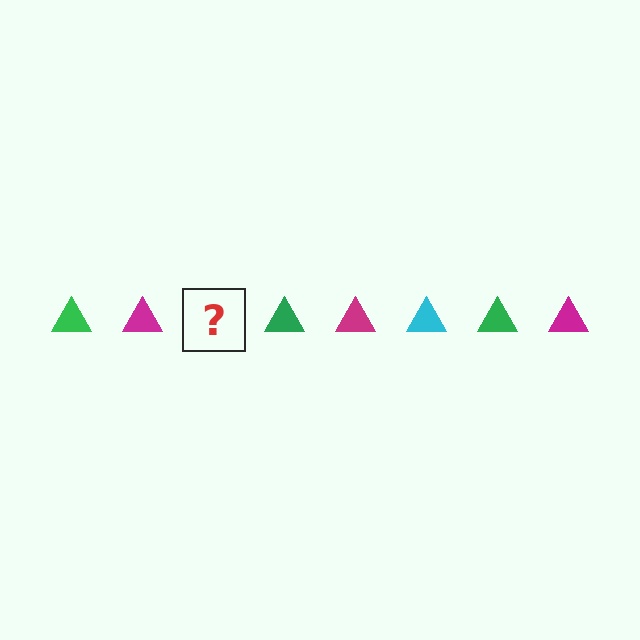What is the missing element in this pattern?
The missing element is a cyan triangle.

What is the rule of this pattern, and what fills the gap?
The rule is that the pattern cycles through green, magenta, cyan triangles. The gap should be filled with a cyan triangle.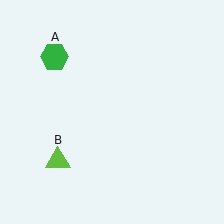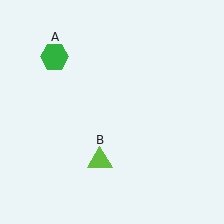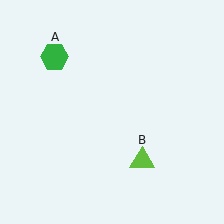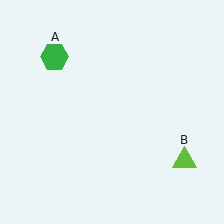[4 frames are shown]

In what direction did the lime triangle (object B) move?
The lime triangle (object B) moved right.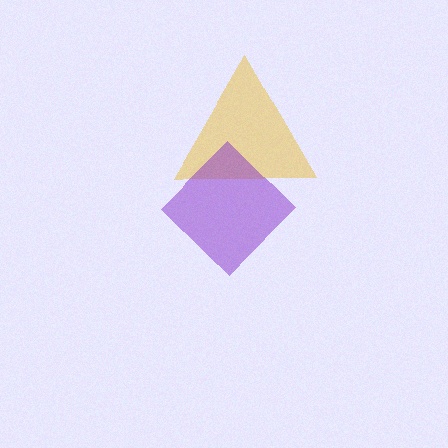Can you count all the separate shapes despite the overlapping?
Yes, there are 2 separate shapes.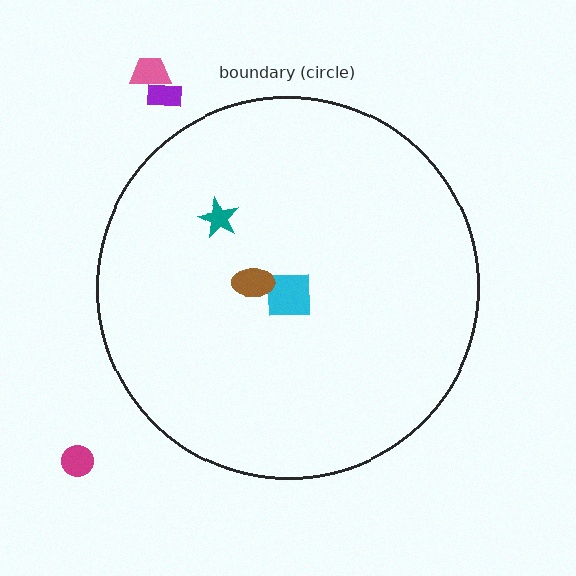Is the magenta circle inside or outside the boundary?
Outside.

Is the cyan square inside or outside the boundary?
Inside.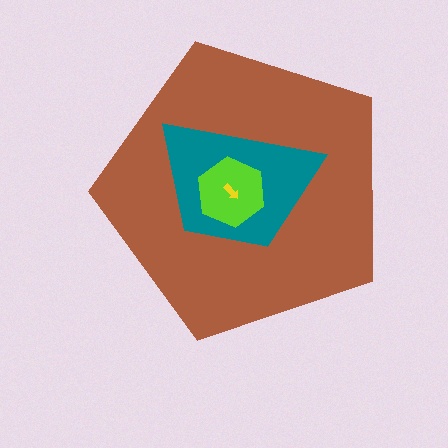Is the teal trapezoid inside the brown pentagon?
Yes.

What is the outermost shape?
The brown pentagon.